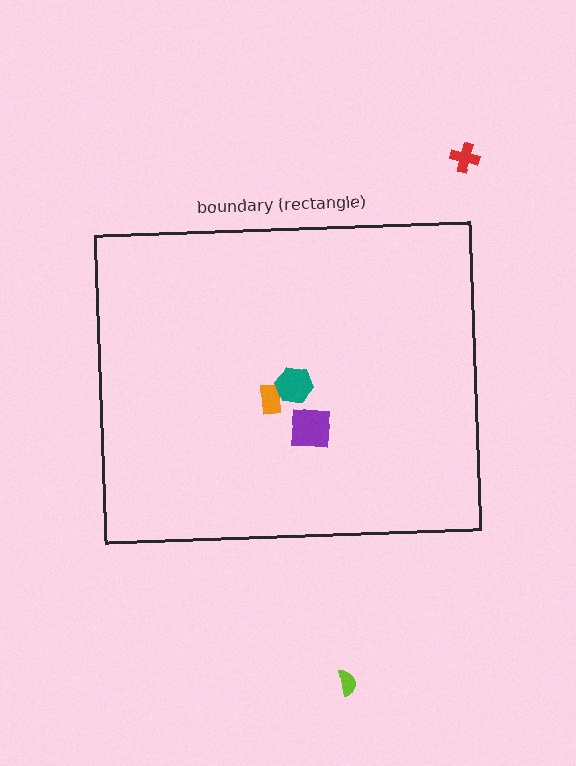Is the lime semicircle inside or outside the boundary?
Outside.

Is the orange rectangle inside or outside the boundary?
Inside.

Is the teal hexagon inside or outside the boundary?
Inside.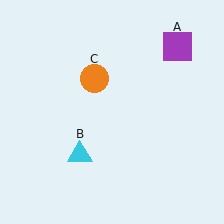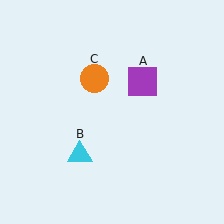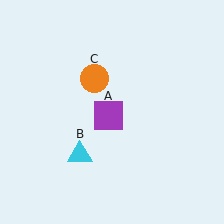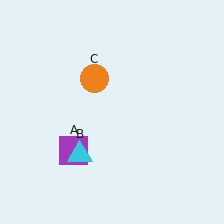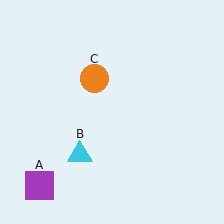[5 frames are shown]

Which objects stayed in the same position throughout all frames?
Cyan triangle (object B) and orange circle (object C) remained stationary.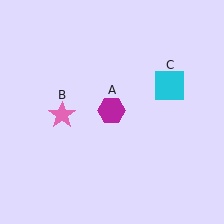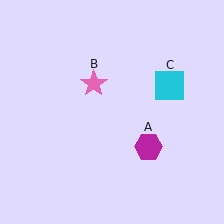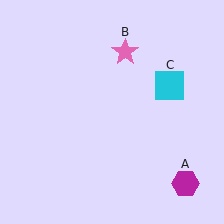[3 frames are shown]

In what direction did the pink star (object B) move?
The pink star (object B) moved up and to the right.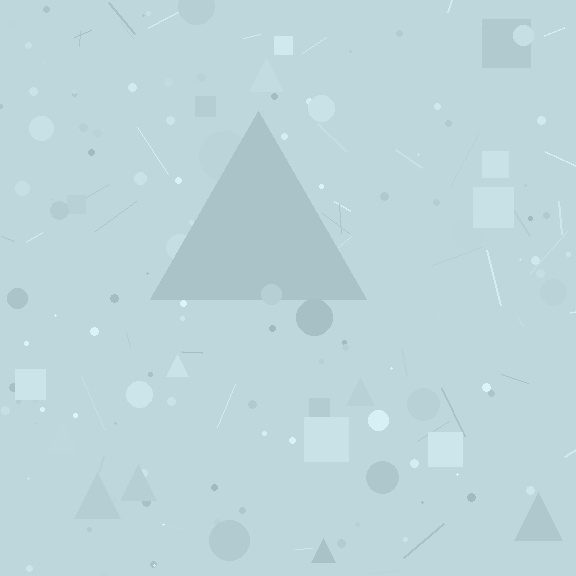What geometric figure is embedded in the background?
A triangle is embedded in the background.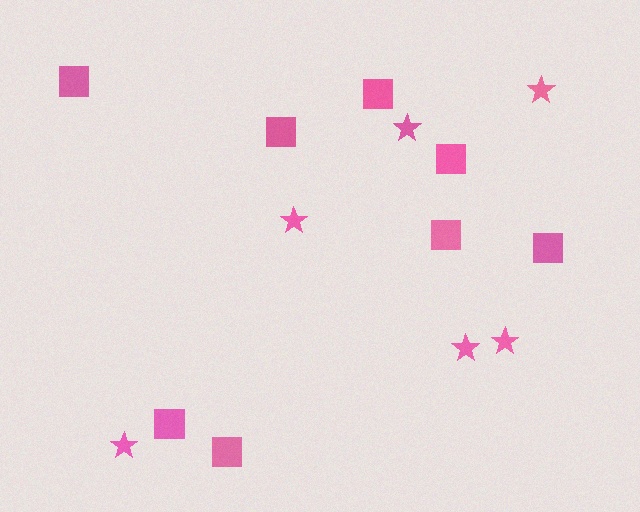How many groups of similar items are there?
There are 2 groups: one group of stars (6) and one group of squares (8).